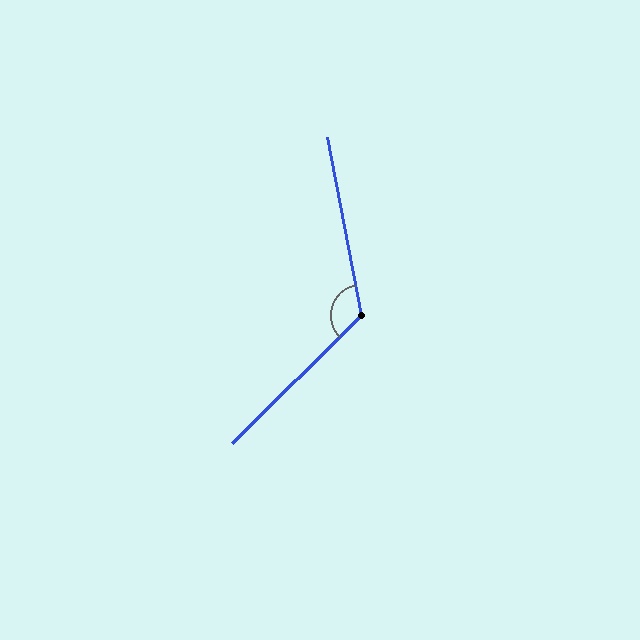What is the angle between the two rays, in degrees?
Approximately 124 degrees.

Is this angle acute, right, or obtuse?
It is obtuse.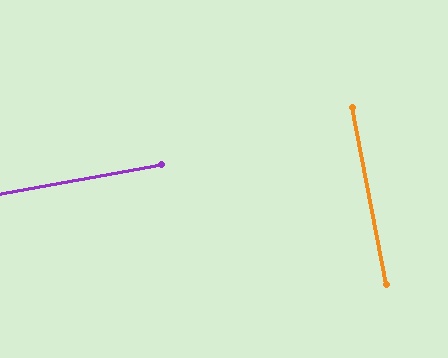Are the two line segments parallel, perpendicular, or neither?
Perpendicular — they meet at approximately 90°.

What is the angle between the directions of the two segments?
Approximately 90 degrees.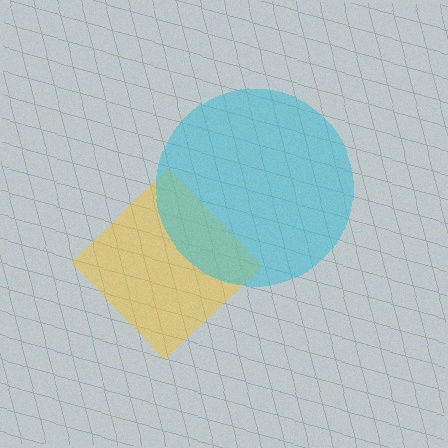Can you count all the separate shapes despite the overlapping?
Yes, there are 2 separate shapes.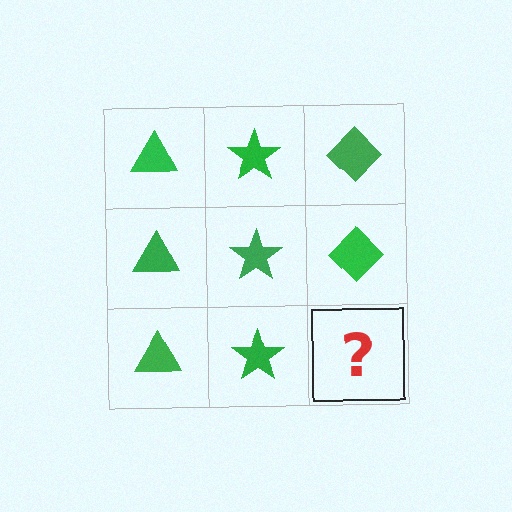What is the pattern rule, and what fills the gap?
The rule is that each column has a consistent shape. The gap should be filled with a green diamond.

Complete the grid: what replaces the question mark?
The question mark should be replaced with a green diamond.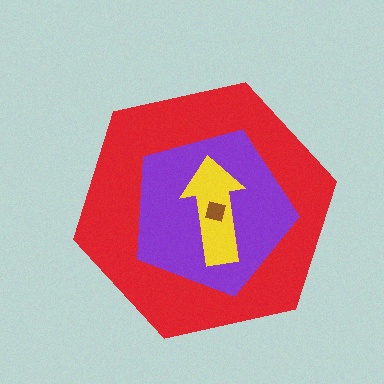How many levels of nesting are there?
4.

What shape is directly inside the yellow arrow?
The brown square.